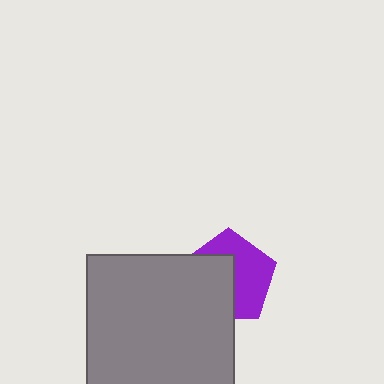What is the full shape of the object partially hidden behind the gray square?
The partially hidden object is a purple pentagon.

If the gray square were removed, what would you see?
You would see the complete purple pentagon.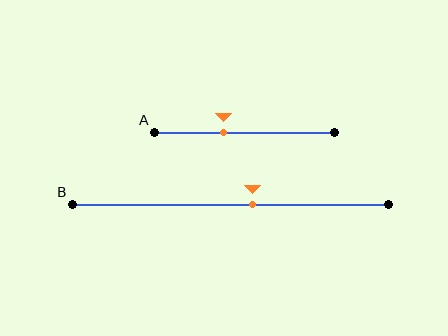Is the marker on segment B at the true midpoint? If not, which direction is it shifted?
No, the marker on segment B is shifted to the right by about 7% of the segment length.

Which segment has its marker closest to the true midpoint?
Segment B has its marker closest to the true midpoint.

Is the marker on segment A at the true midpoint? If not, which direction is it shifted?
No, the marker on segment A is shifted to the left by about 12% of the segment length.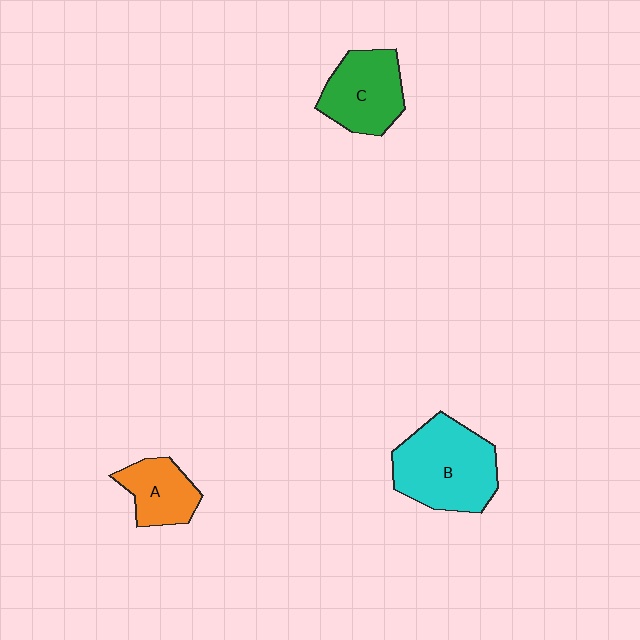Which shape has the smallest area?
Shape A (orange).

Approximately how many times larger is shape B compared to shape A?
Approximately 1.9 times.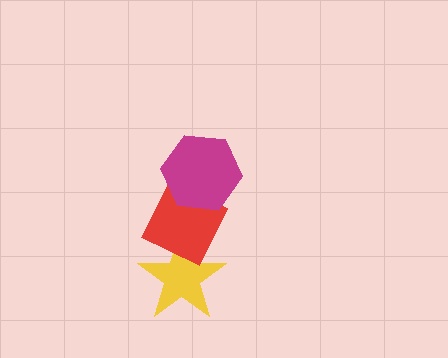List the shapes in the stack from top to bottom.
From top to bottom: the magenta hexagon, the red diamond, the yellow star.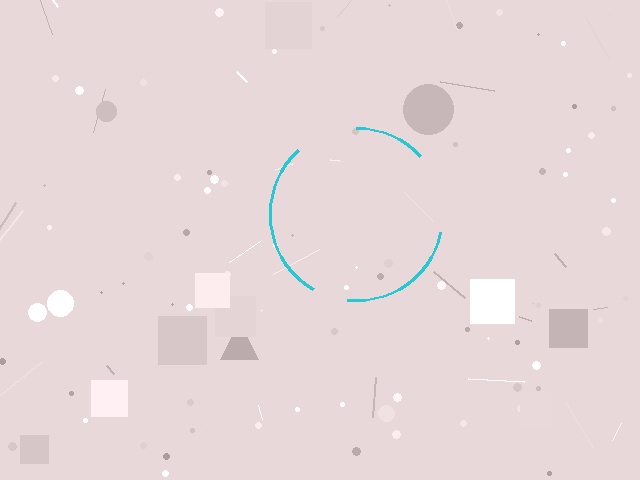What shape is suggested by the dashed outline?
The dashed outline suggests a circle.